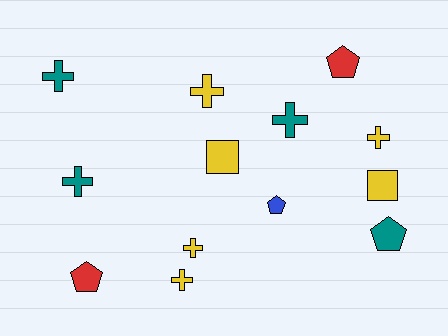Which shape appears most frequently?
Cross, with 7 objects.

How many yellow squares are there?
There are 2 yellow squares.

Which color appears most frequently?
Yellow, with 6 objects.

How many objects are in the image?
There are 13 objects.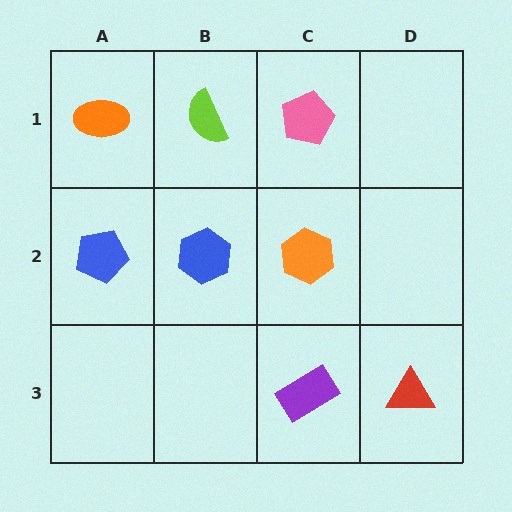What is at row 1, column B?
A lime semicircle.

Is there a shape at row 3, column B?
No, that cell is empty.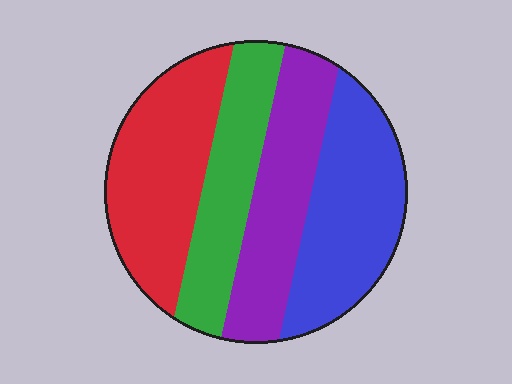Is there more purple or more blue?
Blue.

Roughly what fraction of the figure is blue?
Blue takes up between a quarter and a half of the figure.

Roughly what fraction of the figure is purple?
Purple covers about 25% of the figure.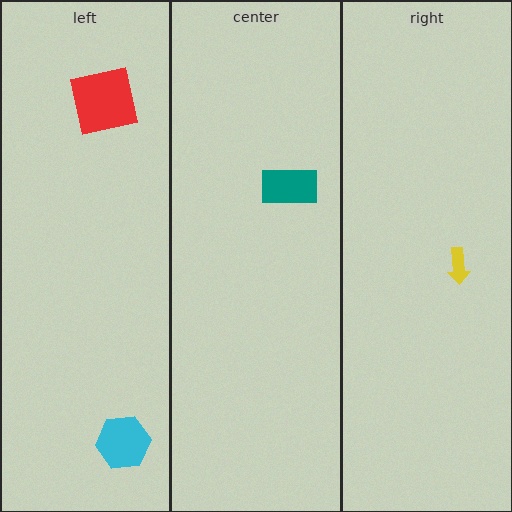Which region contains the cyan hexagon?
The left region.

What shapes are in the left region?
The cyan hexagon, the red square.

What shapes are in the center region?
The teal rectangle.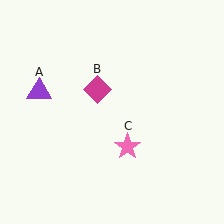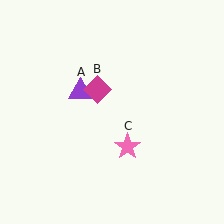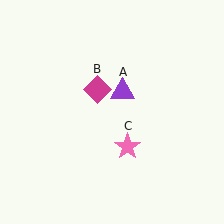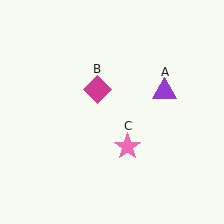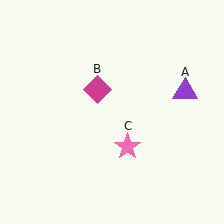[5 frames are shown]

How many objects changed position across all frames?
1 object changed position: purple triangle (object A).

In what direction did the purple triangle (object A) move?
The purple triangle (object A) moved right.